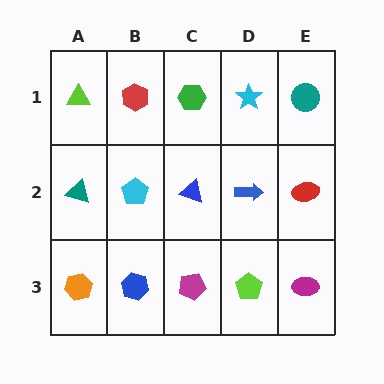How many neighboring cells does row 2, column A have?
3.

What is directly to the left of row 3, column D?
A magenta pentagon.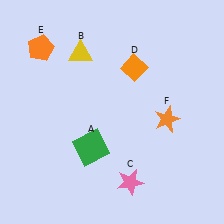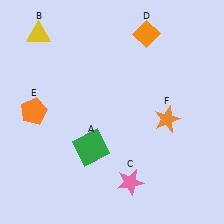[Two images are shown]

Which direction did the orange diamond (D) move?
The orange diamond (D) moved up.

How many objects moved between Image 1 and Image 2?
3 objects moved between the two images.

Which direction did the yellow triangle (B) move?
The yellow triangle (B) moved left.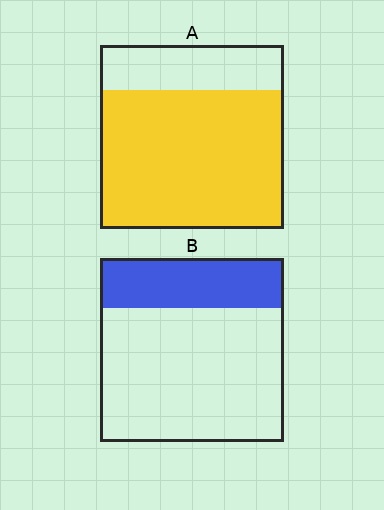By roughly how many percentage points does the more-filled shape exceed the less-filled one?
By roughly 50 percentage points (A over B).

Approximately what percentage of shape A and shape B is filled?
A is approximately 75% and B is approximately 25%.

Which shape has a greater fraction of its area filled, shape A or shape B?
Shape A.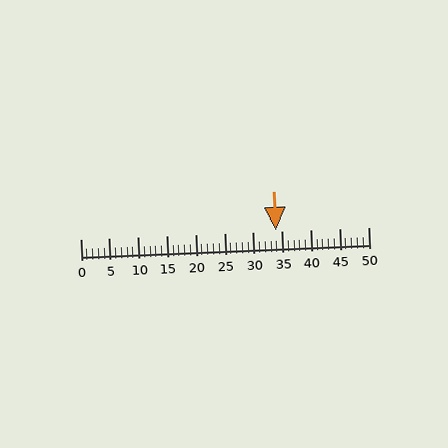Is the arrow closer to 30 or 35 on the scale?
The arrow is closer to 35.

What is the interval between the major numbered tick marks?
The major tick marks are spaced 5 units apart.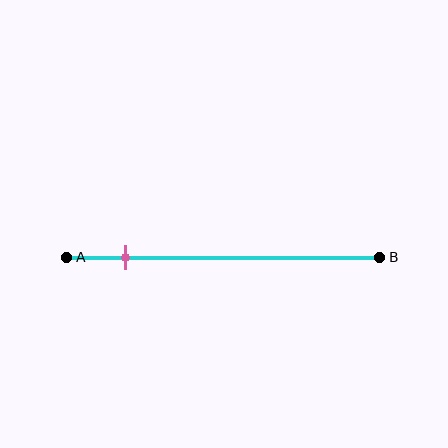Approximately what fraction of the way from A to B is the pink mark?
The pink mark is approximately 20% of the way from A to B.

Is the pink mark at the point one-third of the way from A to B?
No, the mark is at about 20% from A, not at the 33% one-third point.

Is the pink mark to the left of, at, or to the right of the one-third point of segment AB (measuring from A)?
The pink mark is to the left of the one-third point of segment AB.